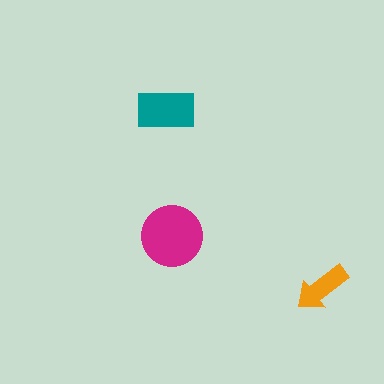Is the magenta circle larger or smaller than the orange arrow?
Larger.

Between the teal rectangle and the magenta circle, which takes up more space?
The magenta circle.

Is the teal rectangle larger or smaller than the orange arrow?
Larger.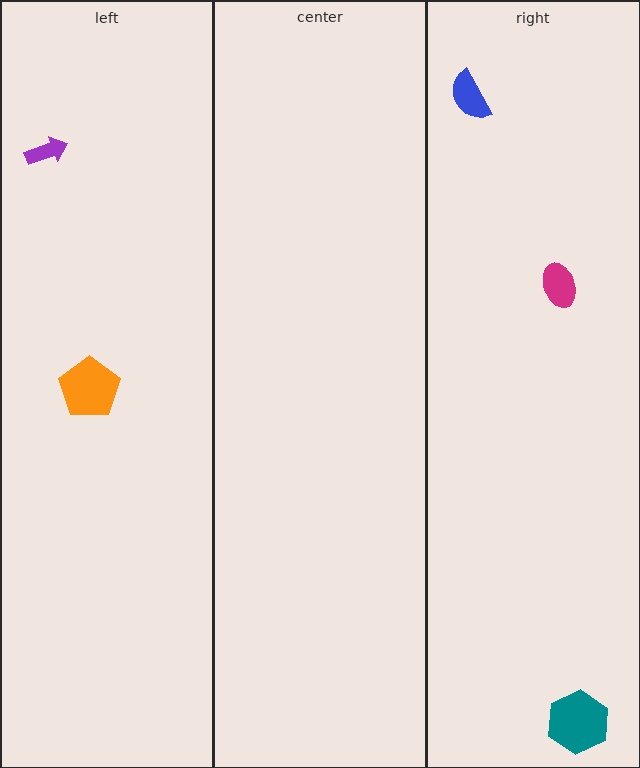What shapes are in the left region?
The purple arrow, the orange pentagon.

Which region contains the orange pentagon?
The left region.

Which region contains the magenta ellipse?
The right region.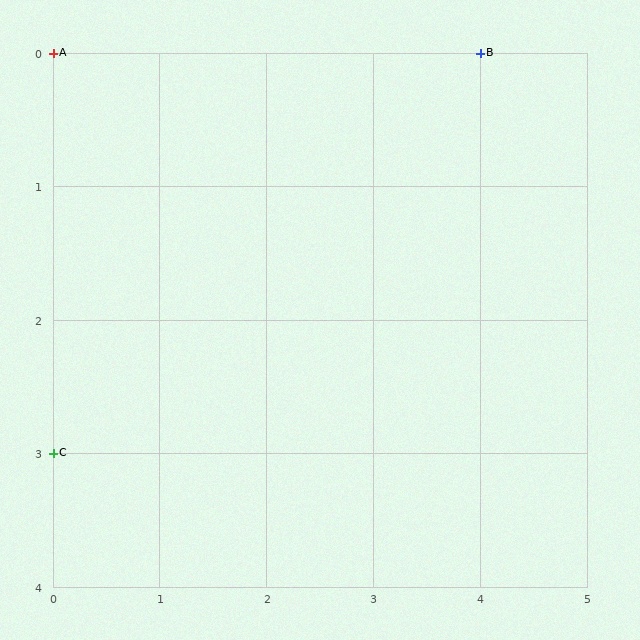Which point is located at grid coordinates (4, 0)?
Point B is at (4, 0).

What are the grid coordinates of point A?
Point A is at grid coordinates (0, 0).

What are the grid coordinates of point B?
Point B is at grid coordinates (4, 0).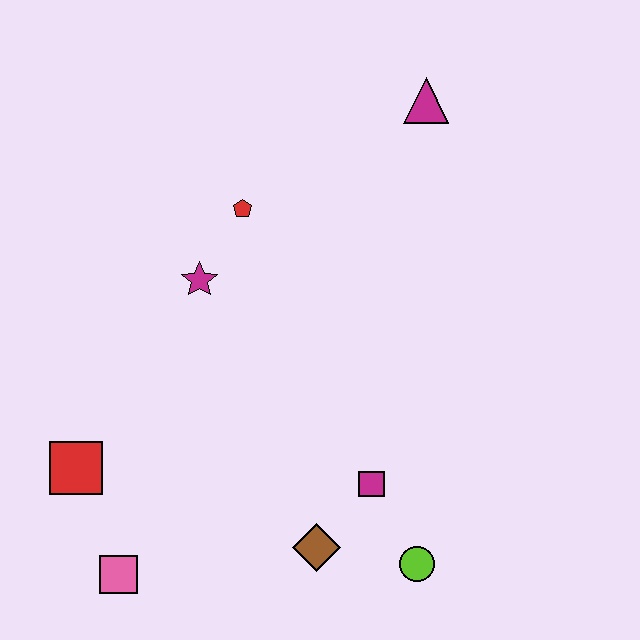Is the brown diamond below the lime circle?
No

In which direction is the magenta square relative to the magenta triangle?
The magenta square is below the magenta triangle.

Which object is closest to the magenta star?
The red pentagon is closest to the magenta star.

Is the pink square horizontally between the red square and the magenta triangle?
Yes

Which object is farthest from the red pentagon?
The lime circle is farthest from the red pentagon.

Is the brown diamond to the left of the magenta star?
No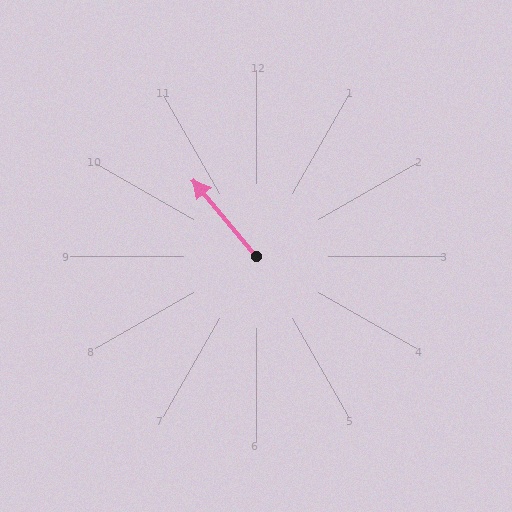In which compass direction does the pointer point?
Northwest.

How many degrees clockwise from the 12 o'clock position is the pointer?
Approximately 320 degrees.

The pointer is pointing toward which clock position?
Roughly 11 o'clock.